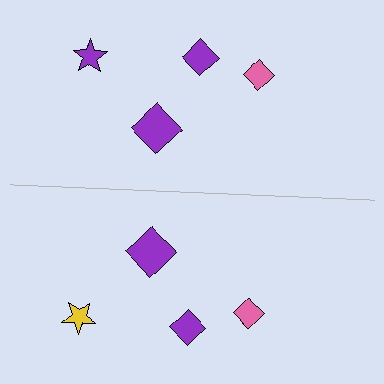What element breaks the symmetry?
The yellow star on the bottom side breaks the symmetry — its mirror counterpart is purple.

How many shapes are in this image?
There are 8 shapes in this image.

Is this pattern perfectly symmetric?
No, the pattern is not perfectly symmetric. The yellow star on the bottom side breaks the symmetry — its mirror counterpart is purple.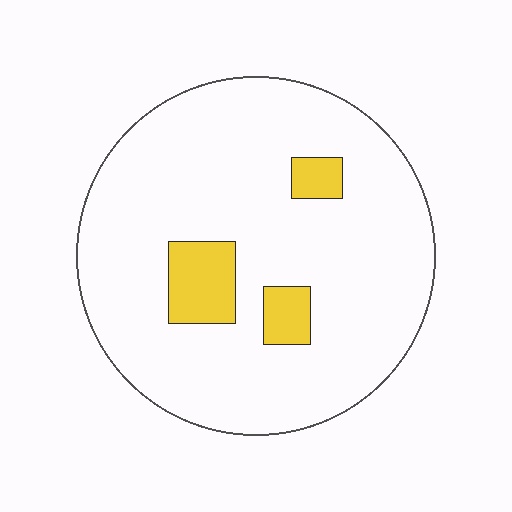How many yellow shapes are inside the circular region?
3.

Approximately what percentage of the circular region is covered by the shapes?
Approximately 10%.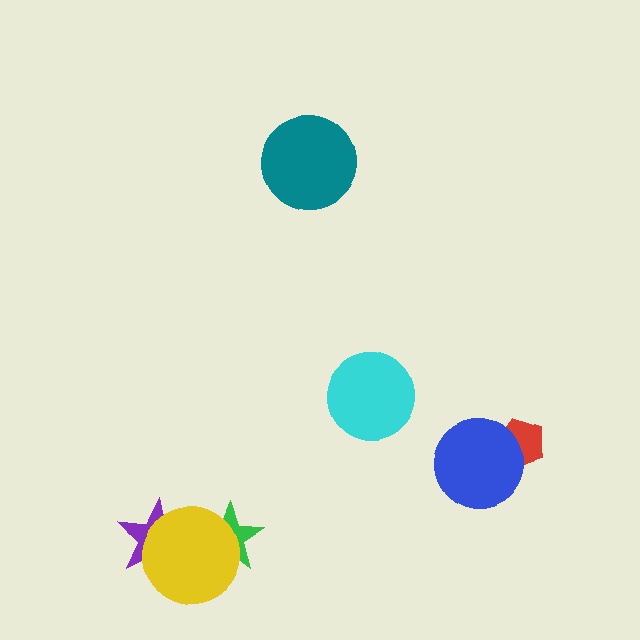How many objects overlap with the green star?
1 object overlaps with the green star.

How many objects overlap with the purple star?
1 object overlaps with the purple star.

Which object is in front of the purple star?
The yellow circle is in front of the purple star.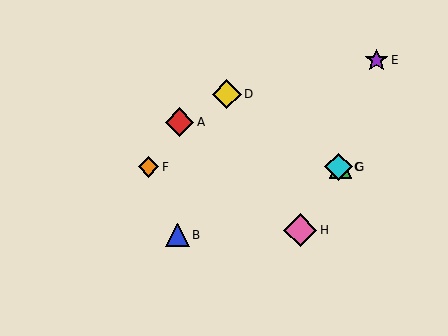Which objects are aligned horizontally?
Objects C, F, G are aligned horizontally.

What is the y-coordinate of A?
Object A is at y≈122.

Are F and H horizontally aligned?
No, F is at y≈167 and H is at y≈230.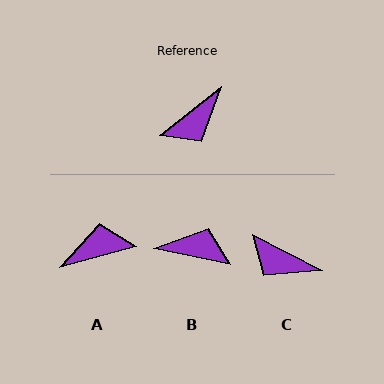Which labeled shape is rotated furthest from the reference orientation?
A, about 157 degrees away.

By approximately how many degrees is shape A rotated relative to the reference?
Approximately 157 degrees counter-clockwise.